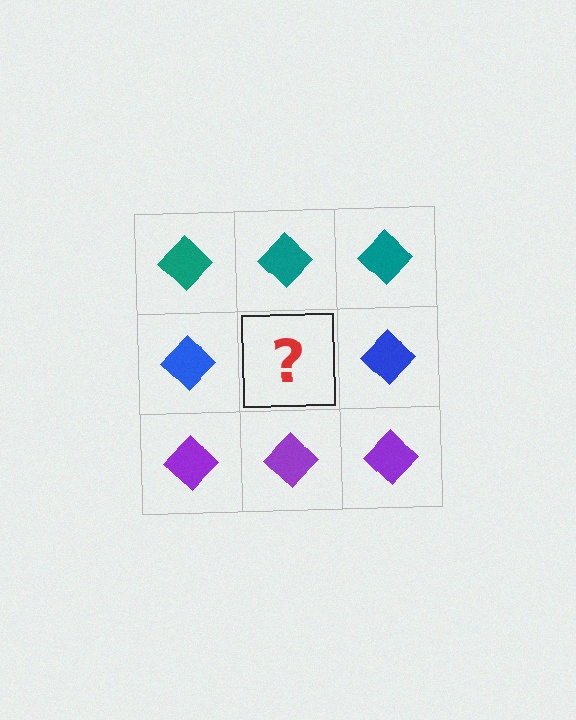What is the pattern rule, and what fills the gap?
The rule is that each row has a consistent color. The gap should be filled with a blue diamond.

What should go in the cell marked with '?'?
The missing cell should contain a blue diamond.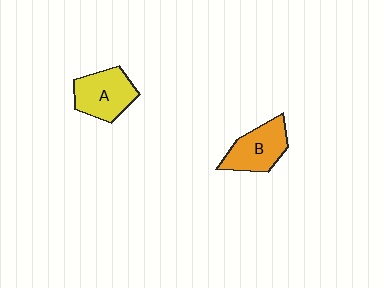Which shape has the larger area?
Shape A (yellow).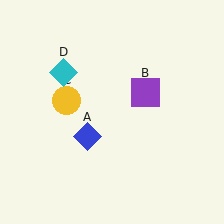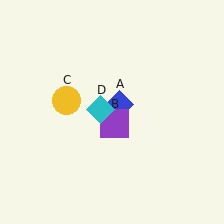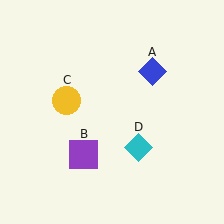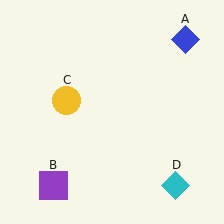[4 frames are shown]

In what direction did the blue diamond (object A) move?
The blue diamond (object A) moved up and to the right.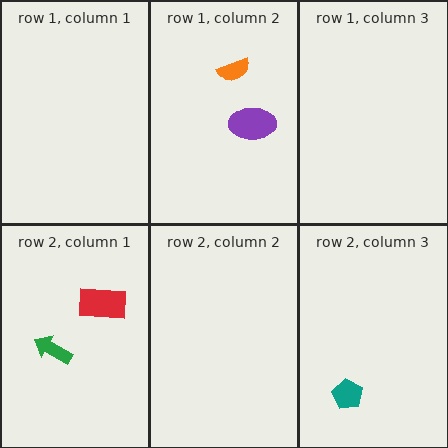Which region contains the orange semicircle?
The row 1, column 2 region.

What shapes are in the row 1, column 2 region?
The orange semicircle, the purple ellipse.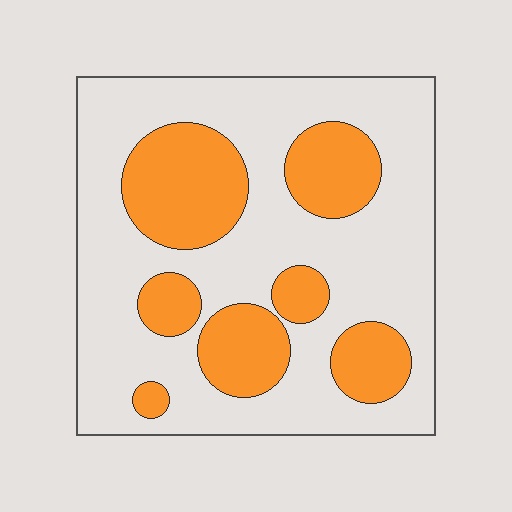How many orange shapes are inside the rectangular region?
7.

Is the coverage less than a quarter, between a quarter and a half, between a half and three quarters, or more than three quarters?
Between a quarter and a half.